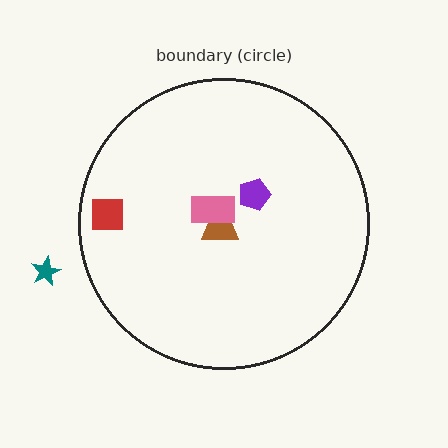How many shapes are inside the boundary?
4 inside, 1 outside.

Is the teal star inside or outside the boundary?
Outside.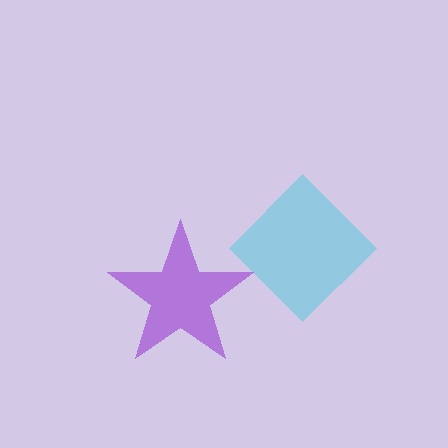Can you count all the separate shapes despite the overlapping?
Yes, there are 2 separate shapes.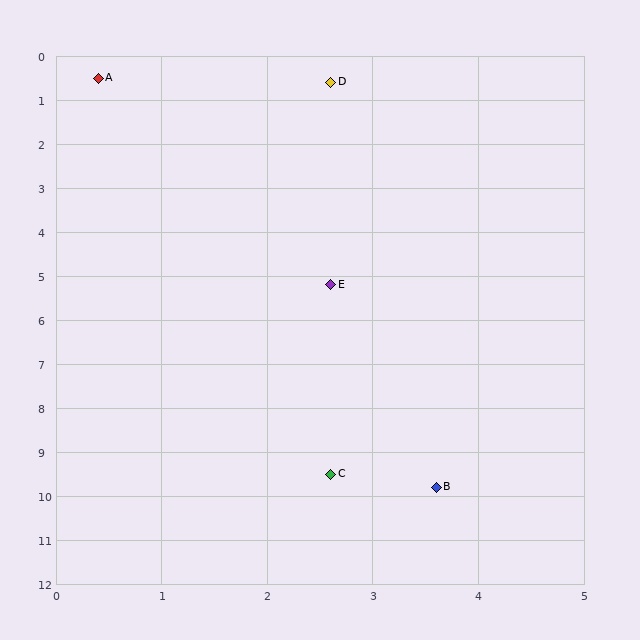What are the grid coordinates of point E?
Point E is at approximately (2.6, 5.2).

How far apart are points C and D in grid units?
Points C and D are about 8.9 grid units apart.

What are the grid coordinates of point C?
Point C is at approximately (2.6, 9.5).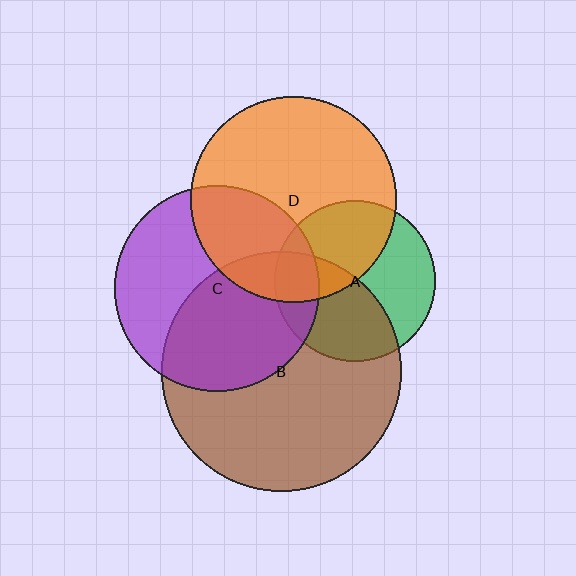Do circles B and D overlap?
Yes.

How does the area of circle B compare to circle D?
Approximately 1.4 times.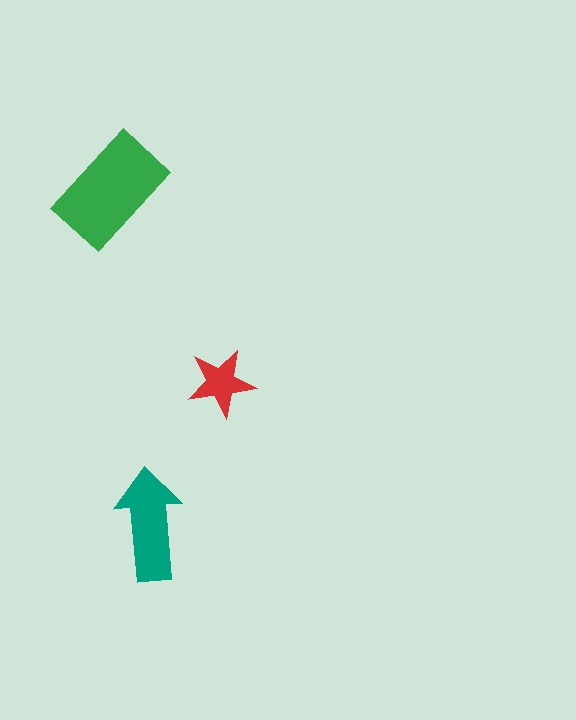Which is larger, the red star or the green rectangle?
The green rectangle.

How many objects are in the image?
There are 3 objects in the image.